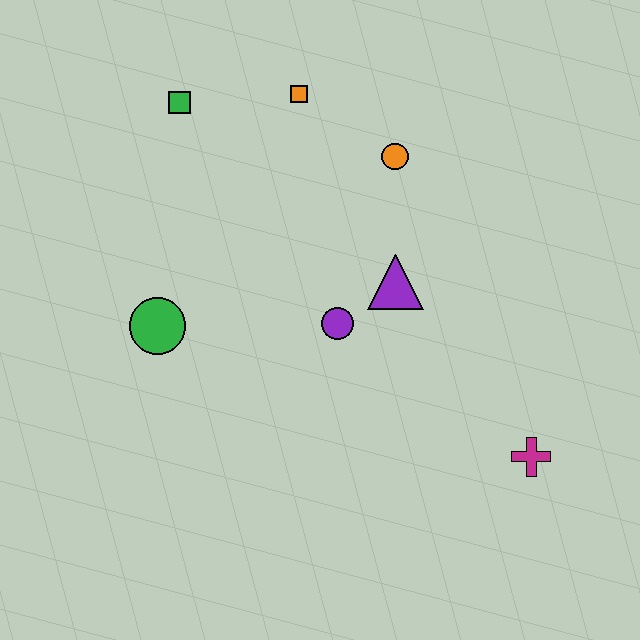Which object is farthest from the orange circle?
The magenta cross is farthest from the orange circle.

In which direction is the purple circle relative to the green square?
The purple circle is below the green square.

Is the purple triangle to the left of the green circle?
No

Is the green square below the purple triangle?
No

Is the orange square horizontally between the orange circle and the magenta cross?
No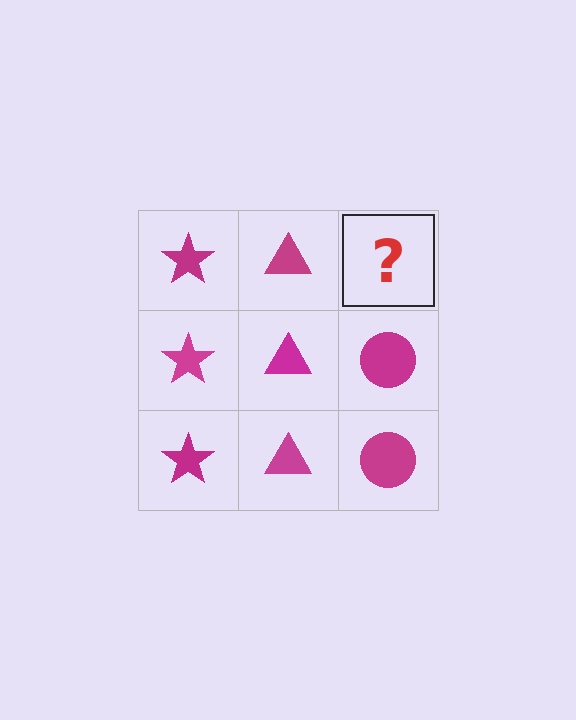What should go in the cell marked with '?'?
The missing cell should contain a magenta circle.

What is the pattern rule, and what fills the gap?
The rule is that each column has a consistent shape. The gap should be filled with a magenta circle.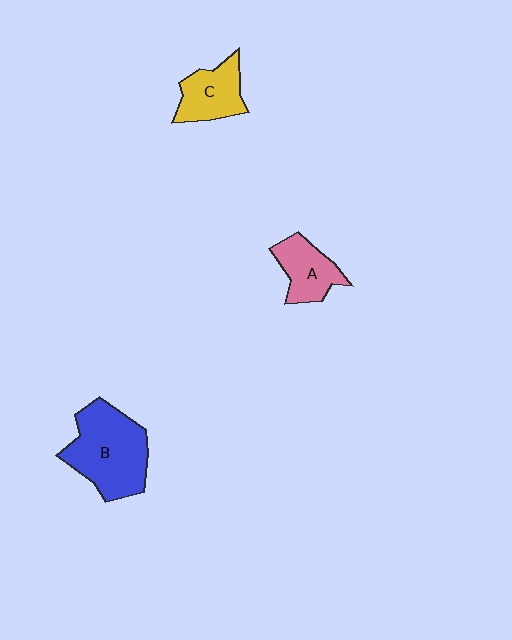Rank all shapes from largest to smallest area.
From largest to smallest: B (blue), C (yellow), A (pink).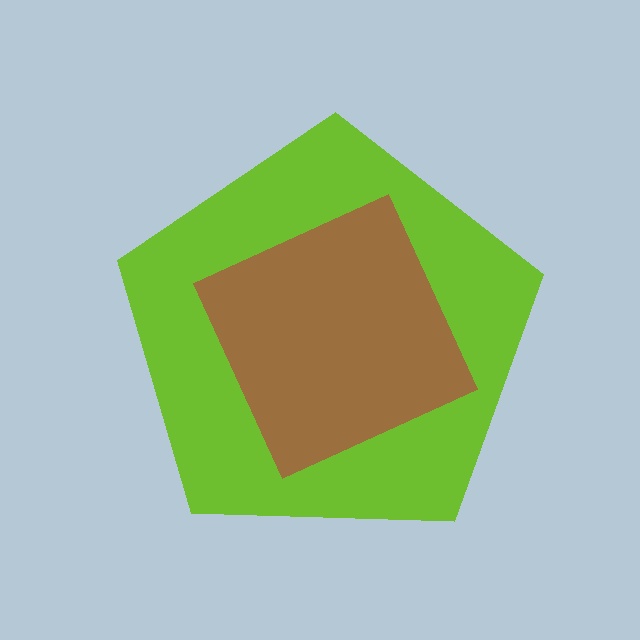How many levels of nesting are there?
2.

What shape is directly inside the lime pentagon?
The brown diamond.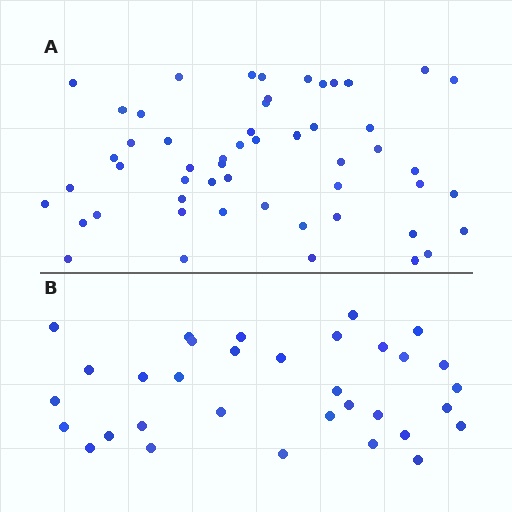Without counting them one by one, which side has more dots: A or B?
Region A (the top region) has more dots.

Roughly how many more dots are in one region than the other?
Region A has approximately 20 more dots than region B.